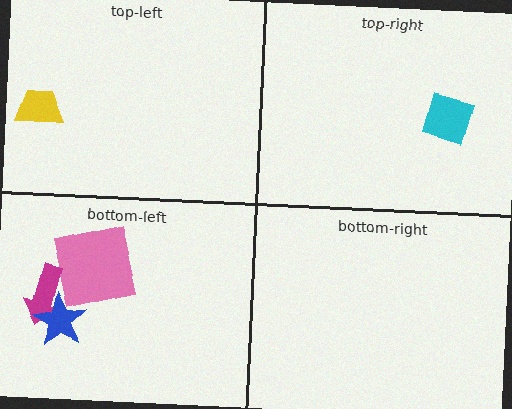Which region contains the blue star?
The bottom-left region.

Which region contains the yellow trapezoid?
The top-left region.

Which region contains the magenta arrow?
The bottom-left region.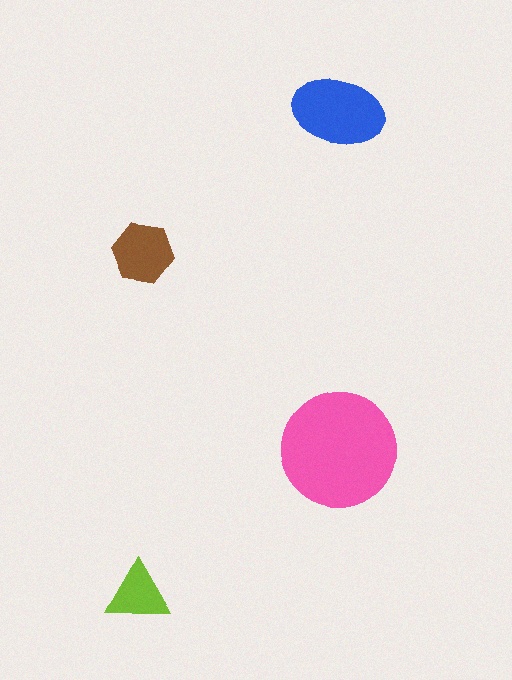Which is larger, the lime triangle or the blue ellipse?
The blue ellipse.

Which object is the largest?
The pink circle.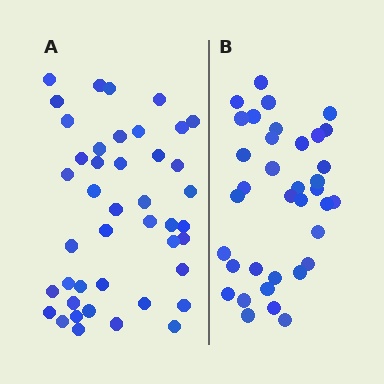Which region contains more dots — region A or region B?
Region A (the left region) has more dots.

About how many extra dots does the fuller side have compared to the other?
Region A has roughly 8 or so more dots than region B.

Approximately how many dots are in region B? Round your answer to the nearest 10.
About 40 dots. (The exact count is 36, which rounds to 40.)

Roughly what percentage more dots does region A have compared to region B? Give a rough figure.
About 20% more.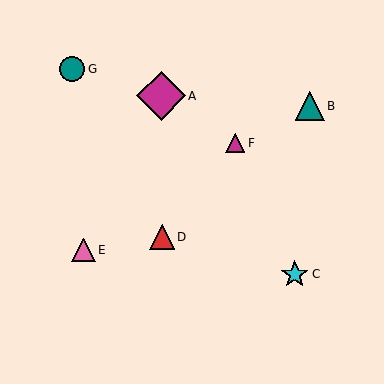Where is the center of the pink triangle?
The center of the pink triangle is at (83, 250).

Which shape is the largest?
The magenta diamond (labeled A) is the largest.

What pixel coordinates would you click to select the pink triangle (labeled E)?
Click at (83, 250) to select the pink triangle E.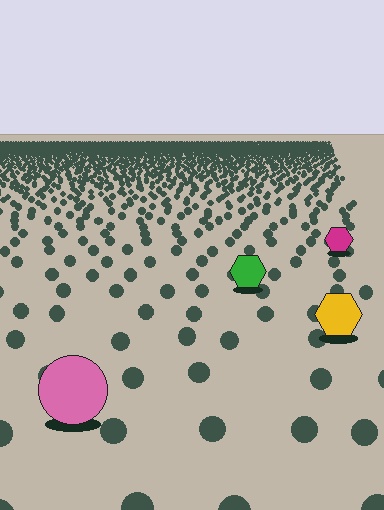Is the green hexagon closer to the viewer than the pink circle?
No. The pink circle is closer — you can tell from the texture gradient: the ground texture is coarser near it.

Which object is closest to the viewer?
The pink circle is closest. The texture marks near it are larger and more spread out.